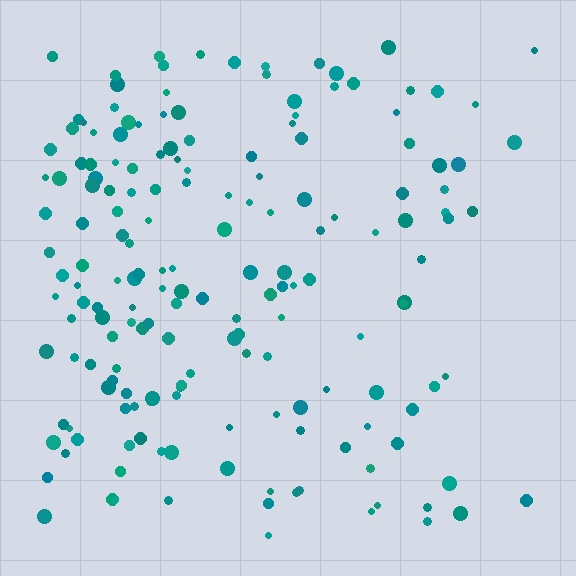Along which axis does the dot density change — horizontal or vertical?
Horizontal.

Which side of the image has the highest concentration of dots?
The left.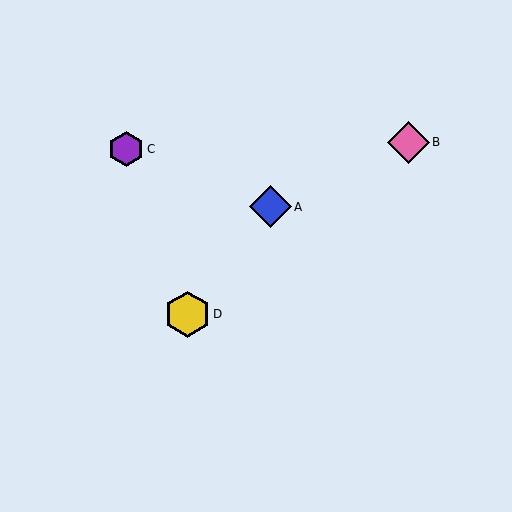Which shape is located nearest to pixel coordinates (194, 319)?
The yellow hexagon (labeled D) at (188, 314) is nearest to that location.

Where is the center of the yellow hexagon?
The center of the yellow hexagon is at (188, 314).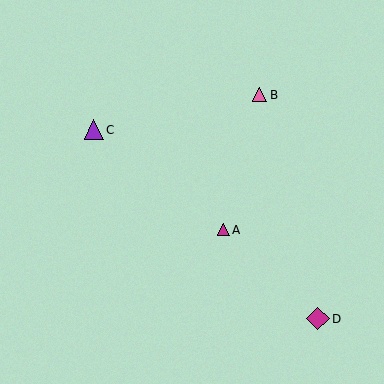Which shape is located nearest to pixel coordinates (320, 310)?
The magenta diamond (labeled D) at (318, 319) is nearest to that location.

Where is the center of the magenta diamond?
The center of the magenta diamond is at (318, 319).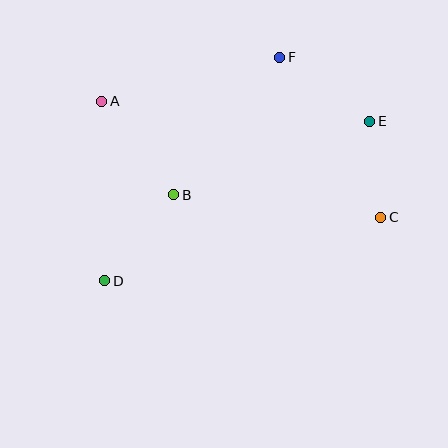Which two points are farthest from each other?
Points D and E are farthest from each other.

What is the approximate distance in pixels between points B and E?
The distance between B and E is approximately 209 pixels.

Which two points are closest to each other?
Points C and E are closest to each other.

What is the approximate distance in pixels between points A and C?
The distance between A and C is approximately 302 pixels.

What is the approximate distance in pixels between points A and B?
The distance between A and B is approximately 118 pixels.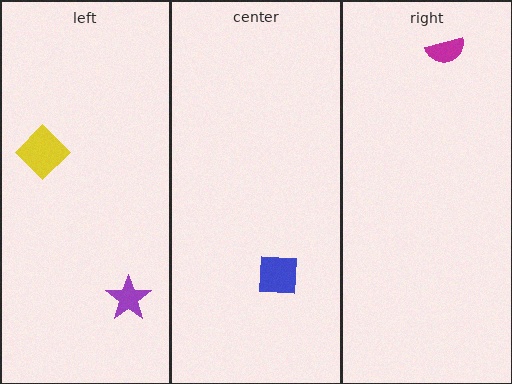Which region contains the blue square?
The center region.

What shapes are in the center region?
The blue square.